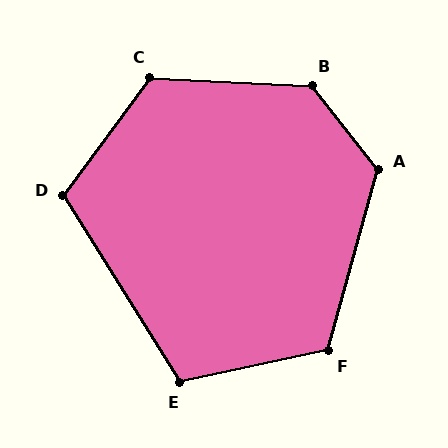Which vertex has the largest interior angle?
B, at approximately 131 degrees.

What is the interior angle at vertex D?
Approximately 111 degrees (obtuse).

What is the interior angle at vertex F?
Approximately 117 degrees (obtuse).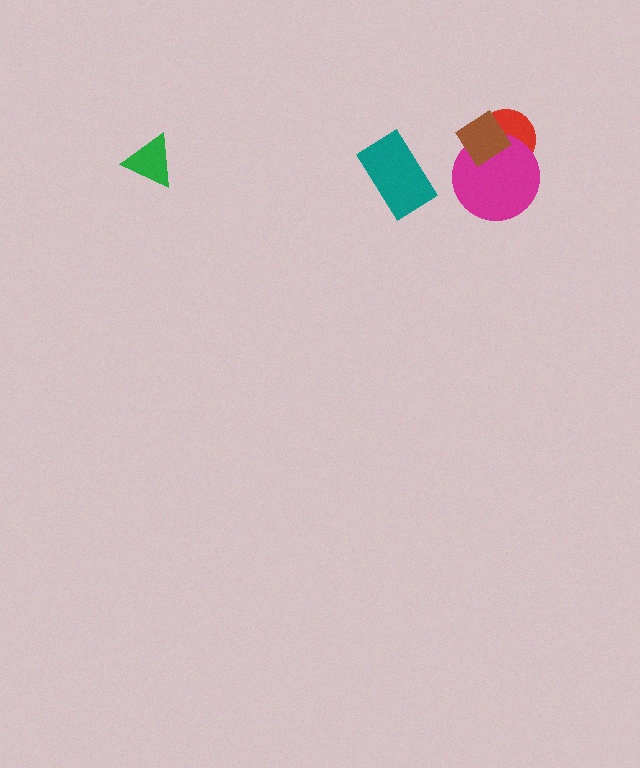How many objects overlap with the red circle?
2 objects overlap with the red circle.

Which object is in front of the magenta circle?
The brown diamond is in front of the magenta circle.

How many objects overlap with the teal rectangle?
0 objects overlap with the teal rectangle.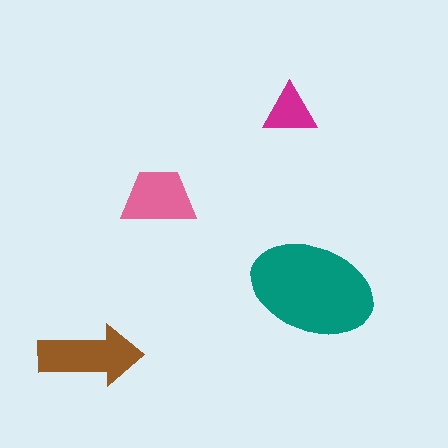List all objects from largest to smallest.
The teal ellipse, the brown arrow, the pink trapezoid, the magenta triangle.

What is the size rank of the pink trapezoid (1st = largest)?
3rd.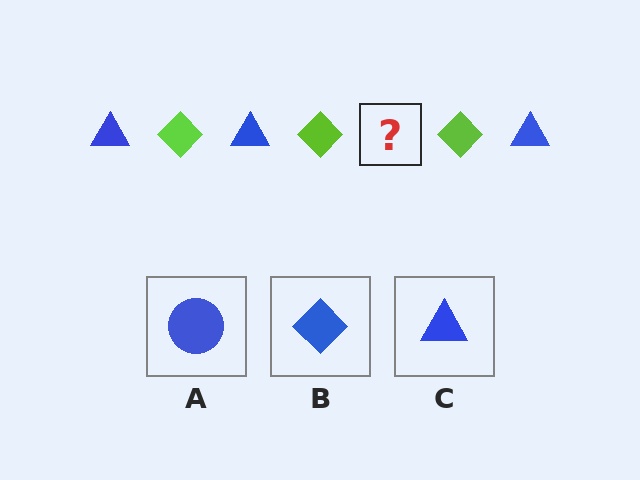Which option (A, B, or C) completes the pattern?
C.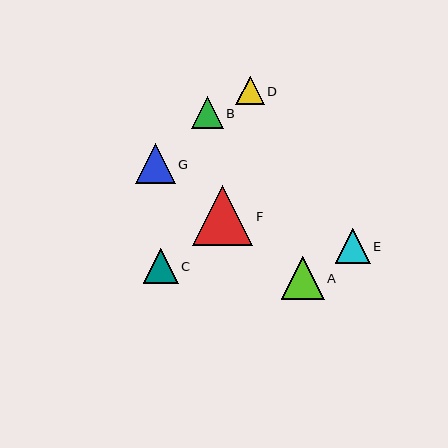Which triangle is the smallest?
Triangle D is the smallest with a size of approximately 28 pixels.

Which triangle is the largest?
Triangle F is the largest with a size of approximately 61 pixels.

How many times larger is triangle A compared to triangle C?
Triangle A is approximately 1.2 times the size of triangle C.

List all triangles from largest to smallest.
From largest to smallest: F, A, G, C, E, B, D.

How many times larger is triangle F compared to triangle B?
Triangle F is approximately 1.9 times the size of triangle B.